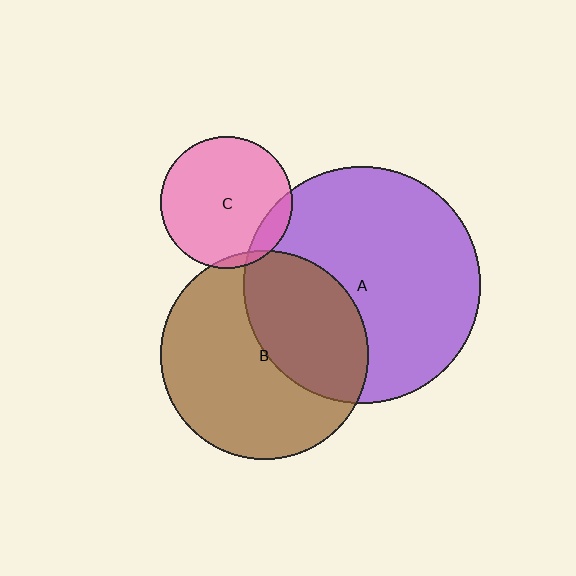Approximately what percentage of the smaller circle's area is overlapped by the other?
Approximately 10%.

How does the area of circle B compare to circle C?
Approximately 2.5 times.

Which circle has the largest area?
Circle A (purple).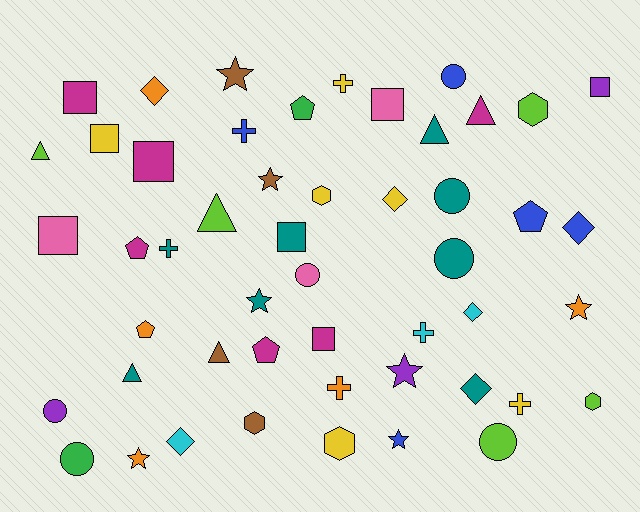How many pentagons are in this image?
There are 5 pentagons.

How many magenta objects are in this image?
There are 6 magenta objects.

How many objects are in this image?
There are 50 objects.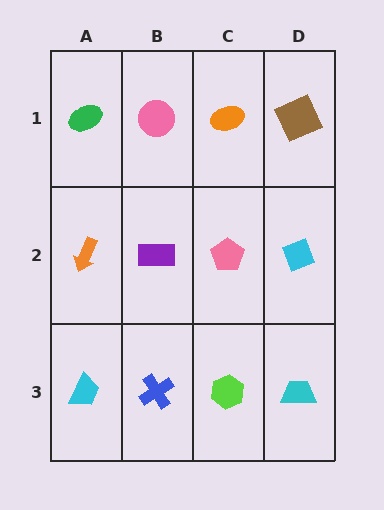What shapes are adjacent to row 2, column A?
A green ellipse (row 1, column A), a cyan trapezoid (row 3, column A), a purple rectangle (row 2, column B).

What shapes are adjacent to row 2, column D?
A brown square (row 1, column D), a cyan trapezoid (row 3, column D), a pink pentagon (row 2, column C).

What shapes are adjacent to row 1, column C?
A pink pentagon (row 2, column C), a pink circle (row 1, column B), a brown square (row 1, column D).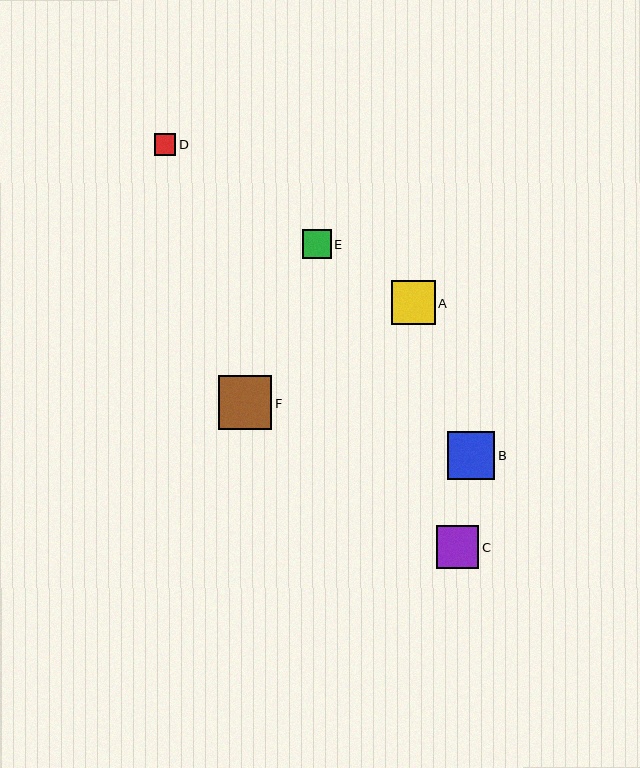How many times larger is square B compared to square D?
Square B is approximately 2.2 times the size of square D.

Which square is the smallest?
Square D is the smallest with a size of approximately 22 pixels.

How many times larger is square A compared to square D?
Square A is approximately 2.0 times the size of square D.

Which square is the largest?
Square F is the largest with a size of approximately 53 pixels.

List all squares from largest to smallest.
From largest to smallest: F, B, A, C, E, D.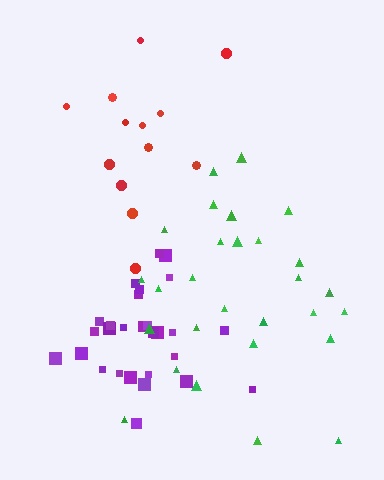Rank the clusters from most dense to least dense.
purple, green, red.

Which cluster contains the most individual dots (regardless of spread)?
Purple (28).